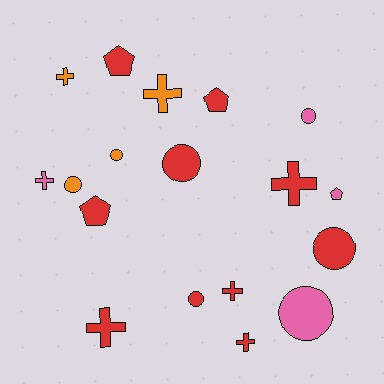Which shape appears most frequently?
Cross, with 7 objects.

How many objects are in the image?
There are 18 objects.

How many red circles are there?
There are 3 red circles.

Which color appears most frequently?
Red, with 10 objects.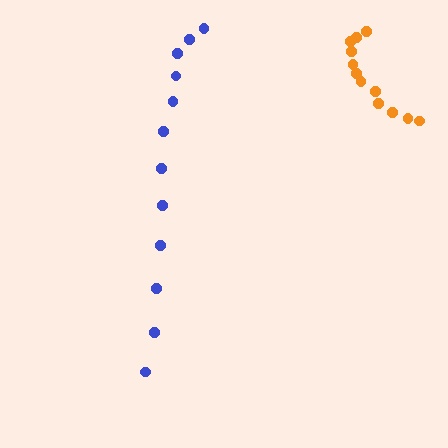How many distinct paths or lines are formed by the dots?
There are 2 distinct paths.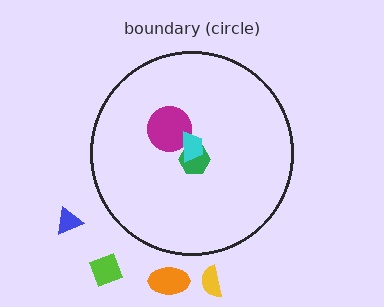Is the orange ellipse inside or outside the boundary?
Outside.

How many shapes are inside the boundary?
3 inside, 4 outside.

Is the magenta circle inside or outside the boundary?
Inside.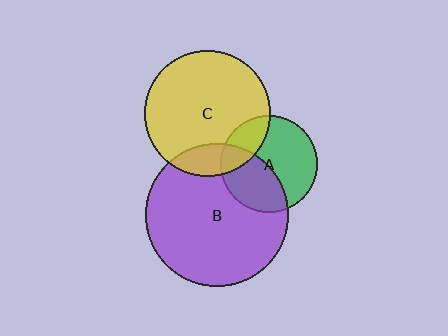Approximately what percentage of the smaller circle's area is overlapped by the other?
Approximately 40%.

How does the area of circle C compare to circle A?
Approximately 1.7 times.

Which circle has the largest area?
Circle B (purple).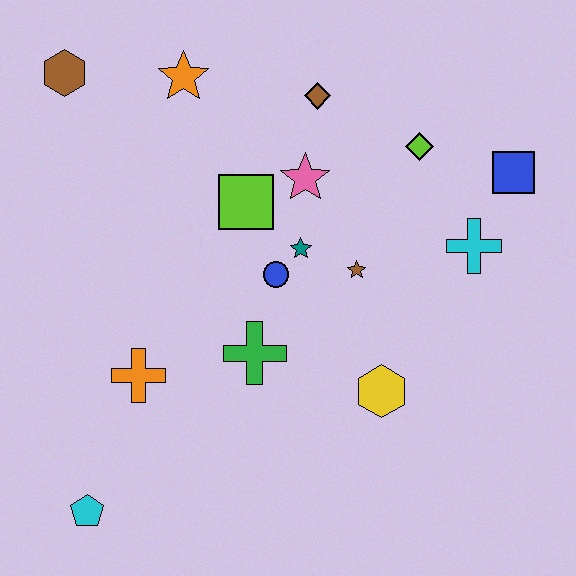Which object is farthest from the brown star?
The cyan pentagon is farthest from the brown star.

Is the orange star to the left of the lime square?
Yes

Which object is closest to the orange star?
The brown hexagon is closest to the orange star.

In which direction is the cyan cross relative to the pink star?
The cyan cross is to the right of the pink star.